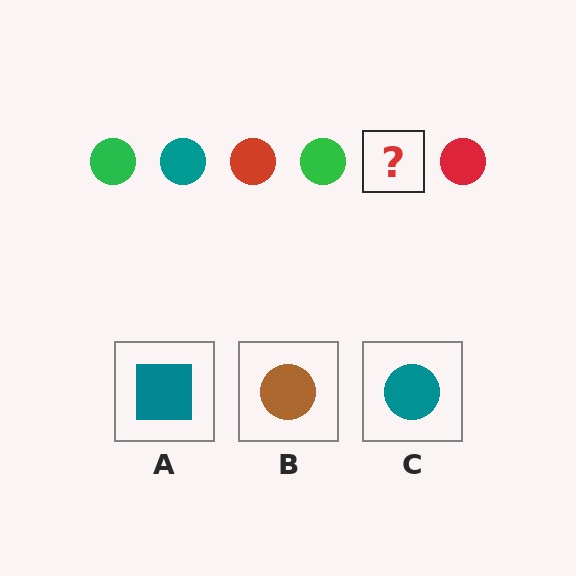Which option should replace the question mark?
Option C.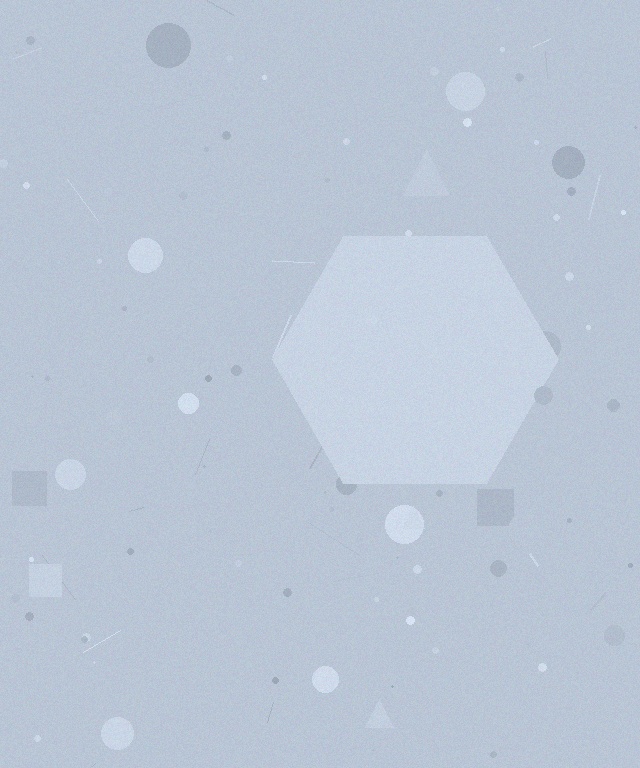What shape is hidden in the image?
A hexagon is hidden in the image.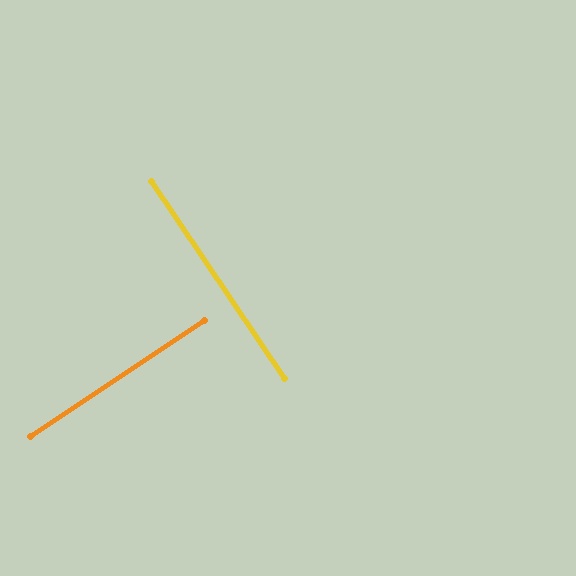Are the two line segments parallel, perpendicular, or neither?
Perpendicular — they meet at approximately 90°.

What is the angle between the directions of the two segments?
Approximately 90 degrees.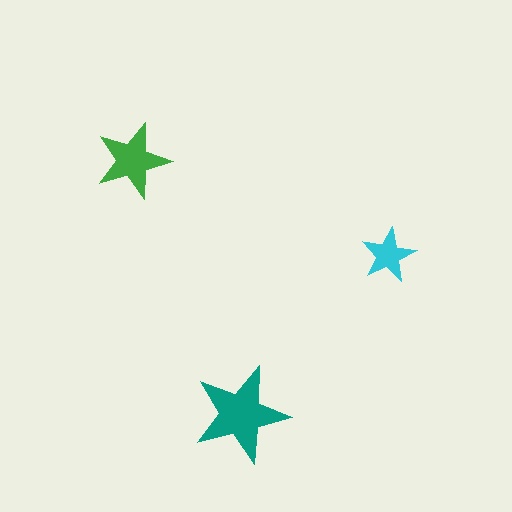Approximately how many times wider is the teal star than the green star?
About 1.5 times wider.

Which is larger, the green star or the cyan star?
The green one.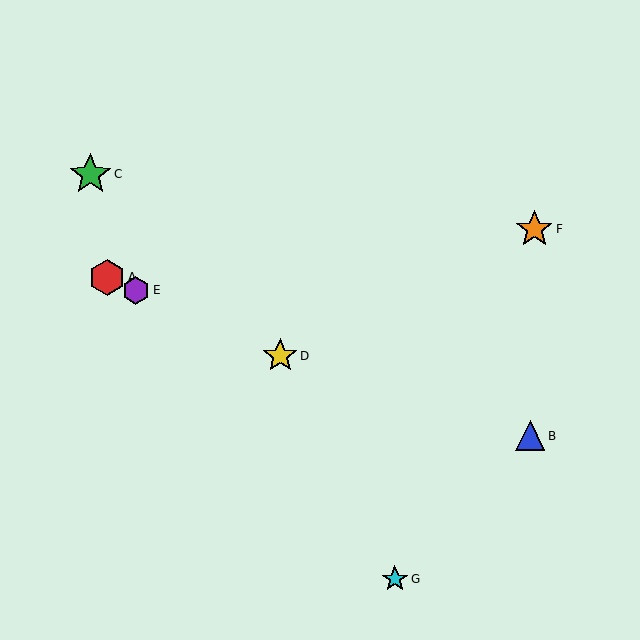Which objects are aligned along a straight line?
Objects A, D, E are aligned along a straight line.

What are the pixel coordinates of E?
Object E is at (136, 290).